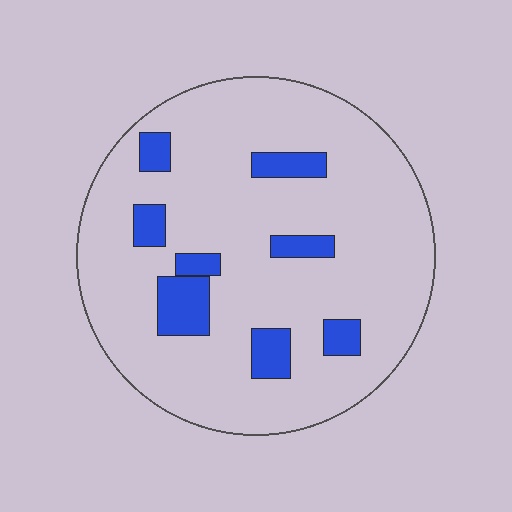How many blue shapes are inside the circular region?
8.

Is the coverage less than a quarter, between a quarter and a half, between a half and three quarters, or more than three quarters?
Less than a quarter.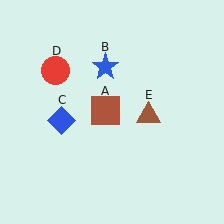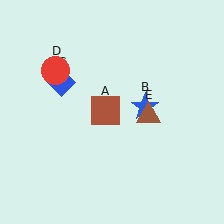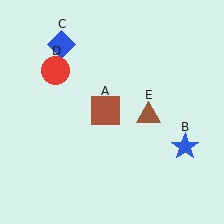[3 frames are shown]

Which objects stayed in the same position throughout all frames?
Brown square (object A) and red circle (object D) and brown triangle (object E) remained stationary.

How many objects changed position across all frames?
2 objects changed position: blue star (object B), blue diamond (object C).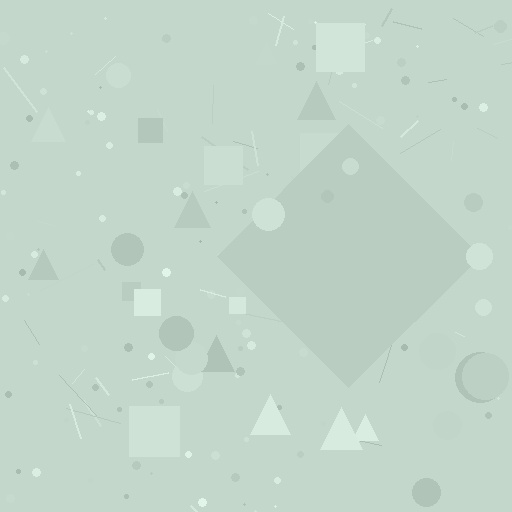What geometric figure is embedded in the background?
A diamond is embedded in the background.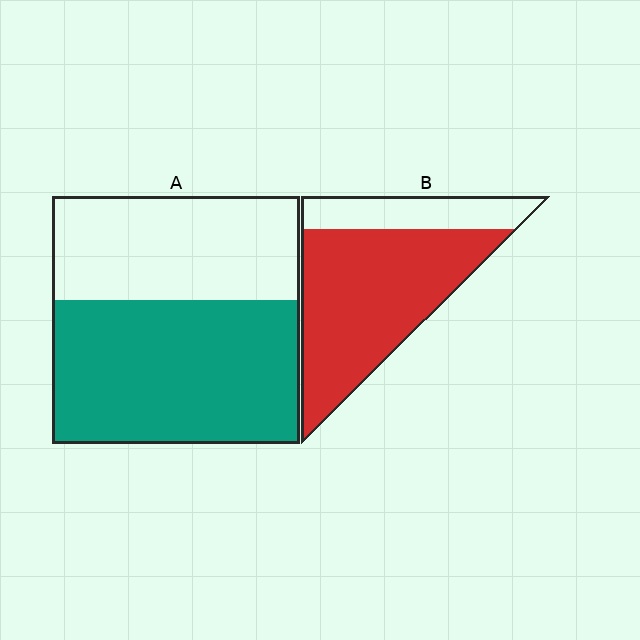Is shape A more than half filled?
Yes.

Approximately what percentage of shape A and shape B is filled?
A is approximately 60% and B is approximately 75%.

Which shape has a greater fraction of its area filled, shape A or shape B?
Shape B.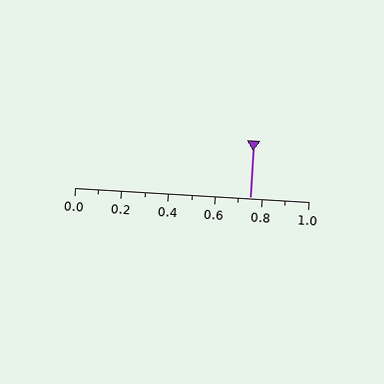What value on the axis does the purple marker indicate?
The marker indicates approximately 0.75.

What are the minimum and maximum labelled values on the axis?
The axis runs from 0.0 to 1.0.